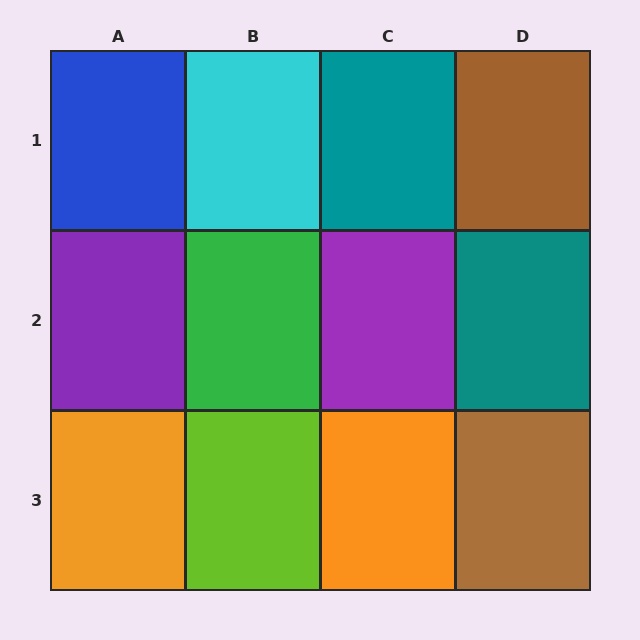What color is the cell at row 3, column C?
Orange.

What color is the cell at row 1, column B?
Cyan.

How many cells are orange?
2 cells are orange.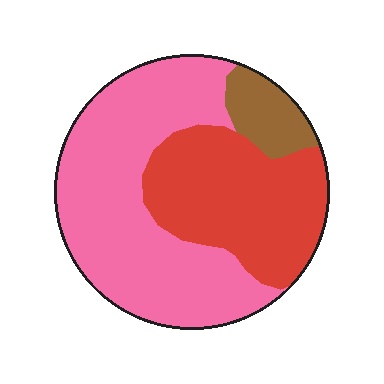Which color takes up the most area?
Pink, at roughly 55%.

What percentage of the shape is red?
Red takes up about one third (1/3) of the shape.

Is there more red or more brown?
Red.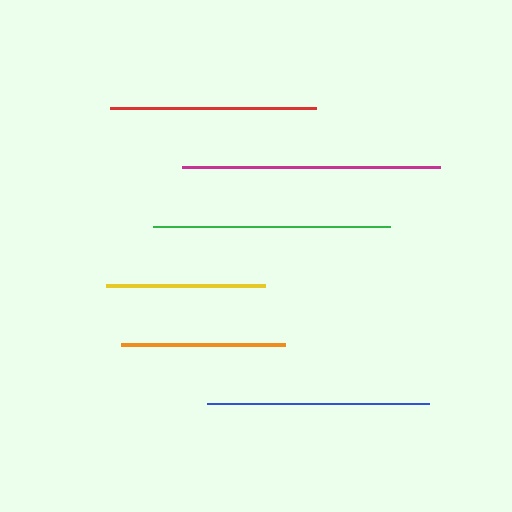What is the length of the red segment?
The red segment is approximately 207 pixels long.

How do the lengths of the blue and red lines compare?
The blue and red lines are approximately the same length.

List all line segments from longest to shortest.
From longest to shortest: magenta, green, blue, red, orange, yellow.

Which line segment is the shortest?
The yellow line is the shortest at approximately 159 pixels.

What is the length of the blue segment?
The blue segment is approximately 222 pixels long.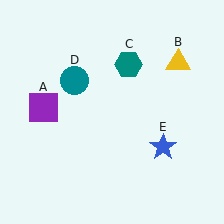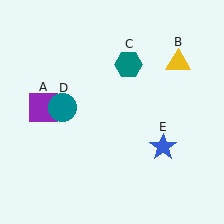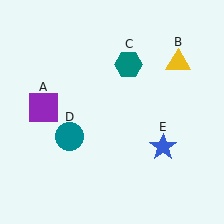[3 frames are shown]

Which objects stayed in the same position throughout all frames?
Purple square (object A) and yellow triangle (object B) and teal hexagon (object C) and blue star (object E) remained stationary.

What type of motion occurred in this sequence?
The teal circle (object D) rotated counterclockwise around the center of the scene.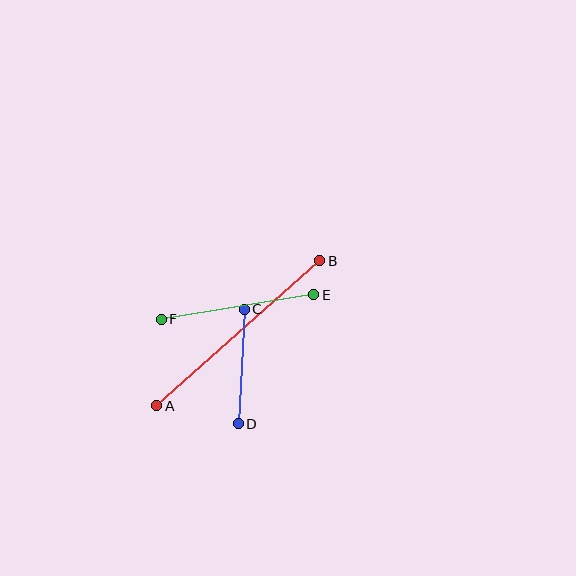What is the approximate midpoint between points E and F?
The midpoint is at approximately (238, 307) pixels.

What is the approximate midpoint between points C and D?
The midpoint is at approximately (241, 367) pixels.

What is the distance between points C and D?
The distance is approximately 115 pixels.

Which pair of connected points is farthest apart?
Points A and B are farthest apart.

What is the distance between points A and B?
The distance is approximately 218 pixels.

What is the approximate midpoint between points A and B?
The midpoint is at approximately (238, 333) pixels.